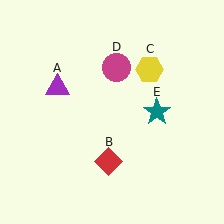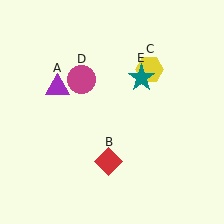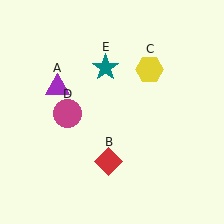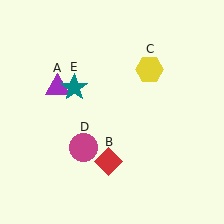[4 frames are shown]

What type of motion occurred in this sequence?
The magenta circle (object D), teal star (object E) rotated counterclockwise around the center of the scene.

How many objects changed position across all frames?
2 objects changed position: magenta circle (object D), teal star (object E).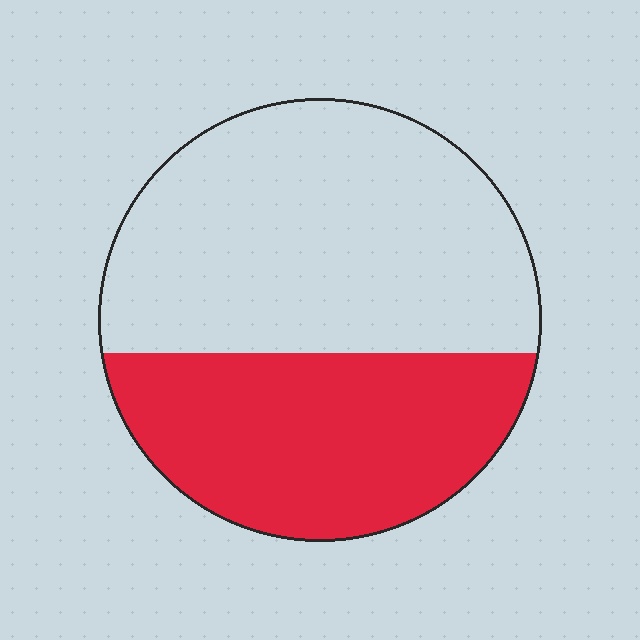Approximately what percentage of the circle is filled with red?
Approximately 40%.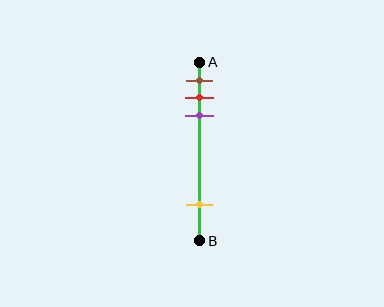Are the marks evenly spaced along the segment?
No, the marks are not evenly spaced.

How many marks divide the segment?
There are 4 marks dividing the segment.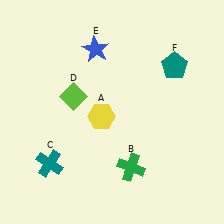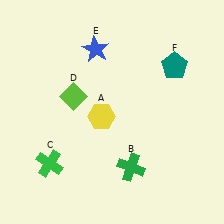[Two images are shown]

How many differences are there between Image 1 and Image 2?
There is 1 difference between the two images.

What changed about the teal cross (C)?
In Image 1, C is teal. In Image 2, it changed to green.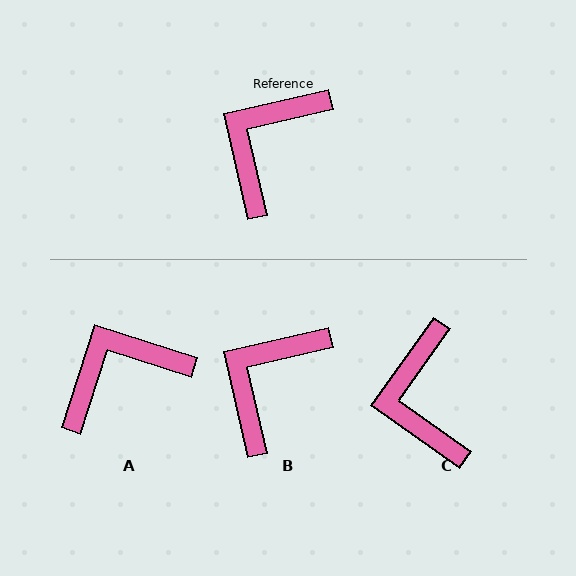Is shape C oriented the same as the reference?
No, it is off by about 42 degrees.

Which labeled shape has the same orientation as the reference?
B.